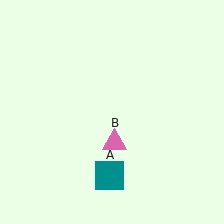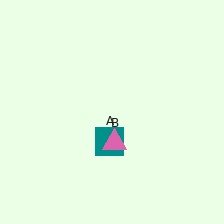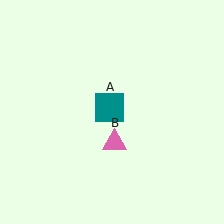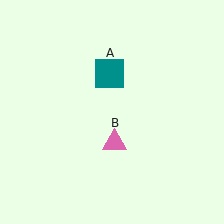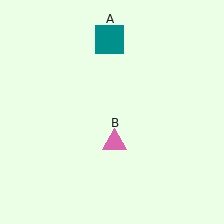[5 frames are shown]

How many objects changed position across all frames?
1 object changed position: teal square (object A).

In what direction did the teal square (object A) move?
The teal square (object A) moved up.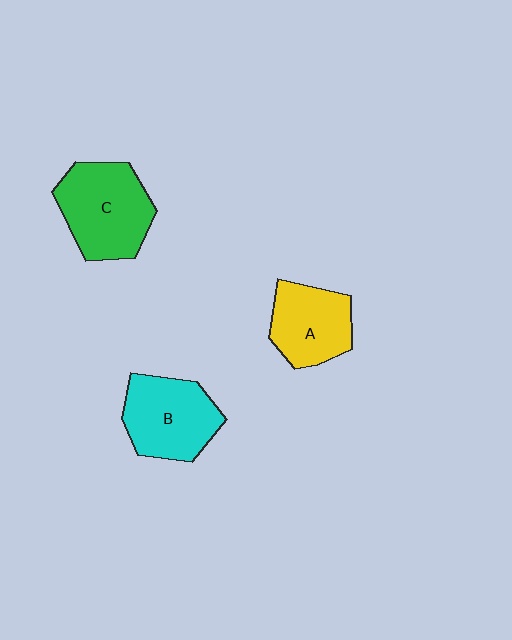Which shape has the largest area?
Shape C (green).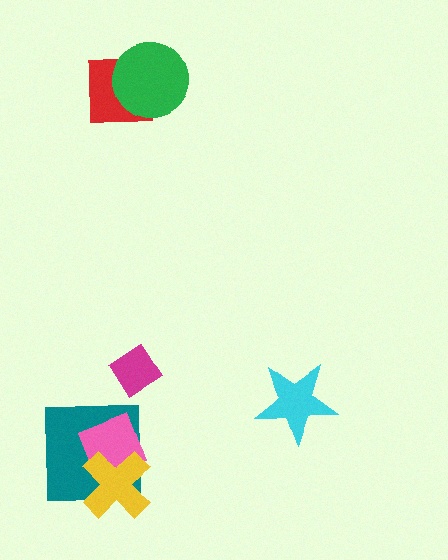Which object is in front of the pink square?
The yellow cross is in front of the pink square.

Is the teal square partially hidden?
Yes, it is partially covered by another shape.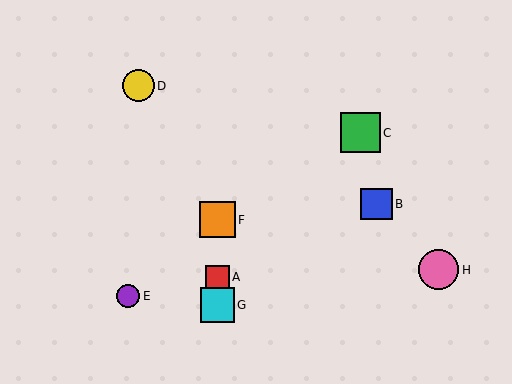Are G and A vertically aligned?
Yes, both are at x≈217.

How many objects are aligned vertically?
3 objects (A, F, G) are aligned vertically.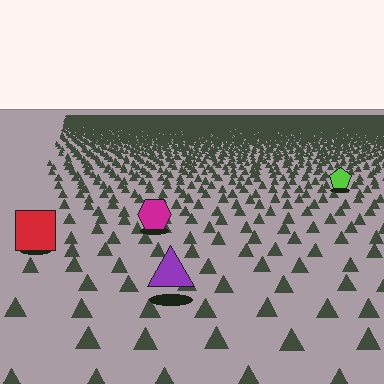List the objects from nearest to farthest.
From nearest to farthest: the purple triangle, the red square, the magenta hexagon, the lime pentagon.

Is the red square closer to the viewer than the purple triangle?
No. The purple triangle is closer — you can tell from the texture gradient: the ground texture is coarser near it.